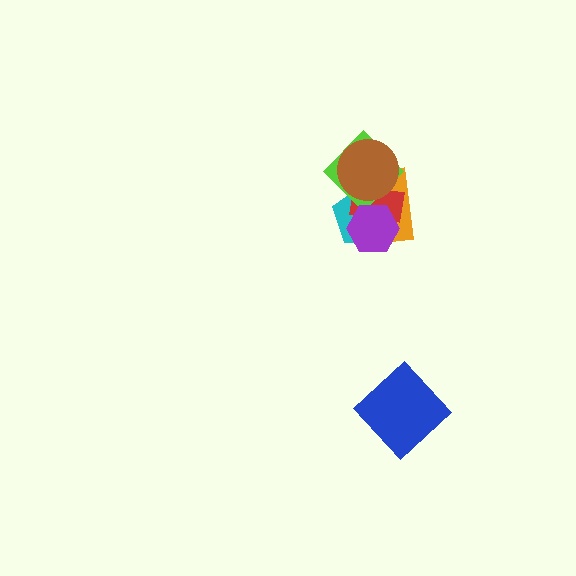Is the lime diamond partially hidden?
Yes, it is partially covered by another shape.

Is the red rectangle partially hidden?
Yes, it is partially covered by another shape.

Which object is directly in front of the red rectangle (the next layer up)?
The lime diamond is directly in front of the red rectangle.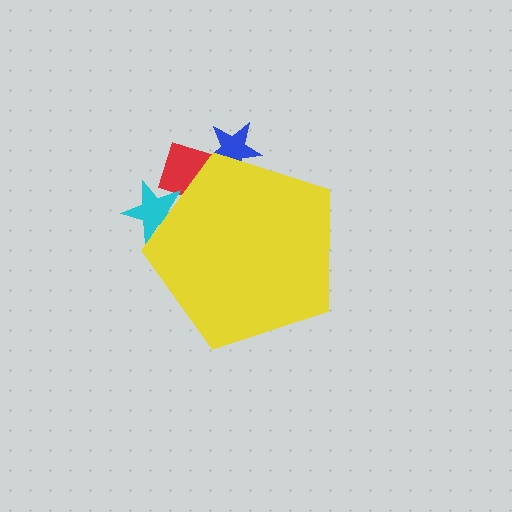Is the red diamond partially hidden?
Yes, the red diamond is partially hidden behind the yellow pentagon.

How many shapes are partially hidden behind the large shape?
3 shapes are partially hidden.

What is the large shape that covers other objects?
A yellow pentagon.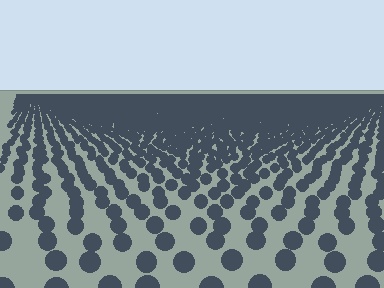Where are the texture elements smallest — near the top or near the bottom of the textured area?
Near the top.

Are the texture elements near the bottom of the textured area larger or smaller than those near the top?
Larger. Near the bottom, elements are closer to the viewer and appear at a bigger on-screen size.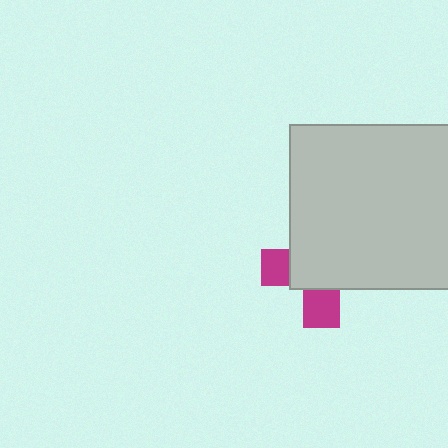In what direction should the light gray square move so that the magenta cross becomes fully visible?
The light gray square should move toward the upper-right. That is the shortest direction to clear the overlap and leave the magenta cross fully visible.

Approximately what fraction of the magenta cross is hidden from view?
Roughly 68% of the magenta cross is hidden behind the light gray square.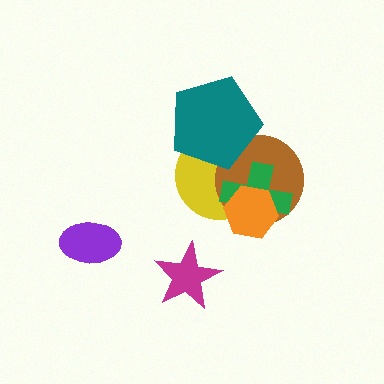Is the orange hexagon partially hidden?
No, no other shape covers it.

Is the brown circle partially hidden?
Yes, it is partially covered by another shape.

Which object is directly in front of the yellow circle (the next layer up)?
The brown circle is directly in front of the yellow circle.